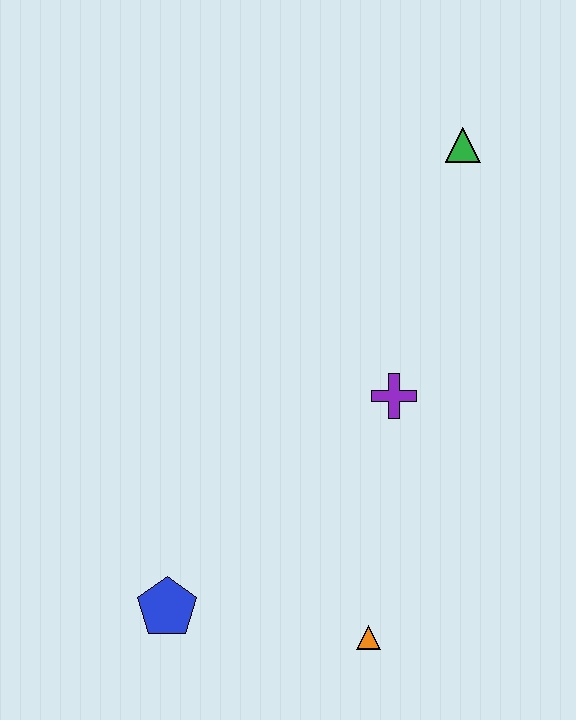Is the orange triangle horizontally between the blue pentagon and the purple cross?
Yes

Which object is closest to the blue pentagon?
The orange triangle is closest to the blue pentagon.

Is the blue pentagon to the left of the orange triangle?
Yes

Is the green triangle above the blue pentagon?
Yes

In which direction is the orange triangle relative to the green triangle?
The orange triangle is below the green triangle.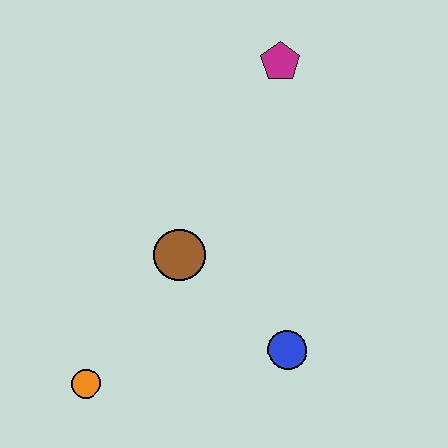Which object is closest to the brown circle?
The blue circle is closest to the brown circle.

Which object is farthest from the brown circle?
The magenta pentagon is farthest from the brown circle.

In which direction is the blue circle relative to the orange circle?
The blue circle is to the right of the orange circle.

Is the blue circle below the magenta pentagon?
Yes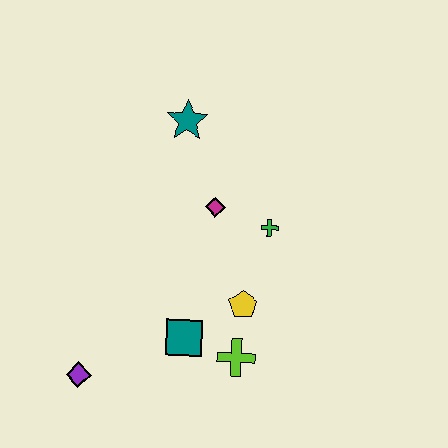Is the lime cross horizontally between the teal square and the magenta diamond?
No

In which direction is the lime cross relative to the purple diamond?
The lime cross is to the right of the purple diamond.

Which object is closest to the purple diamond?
The teal square is closest to the purple diamond.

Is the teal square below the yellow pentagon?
Yes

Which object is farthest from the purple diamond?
The teal star is farthest from the purple diamond.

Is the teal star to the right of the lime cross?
No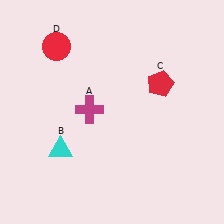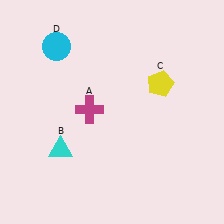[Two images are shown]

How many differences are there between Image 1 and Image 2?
There are 2 differences between the two images.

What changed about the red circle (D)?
In Image 1, D is red. In Image 2, it changed to cyan.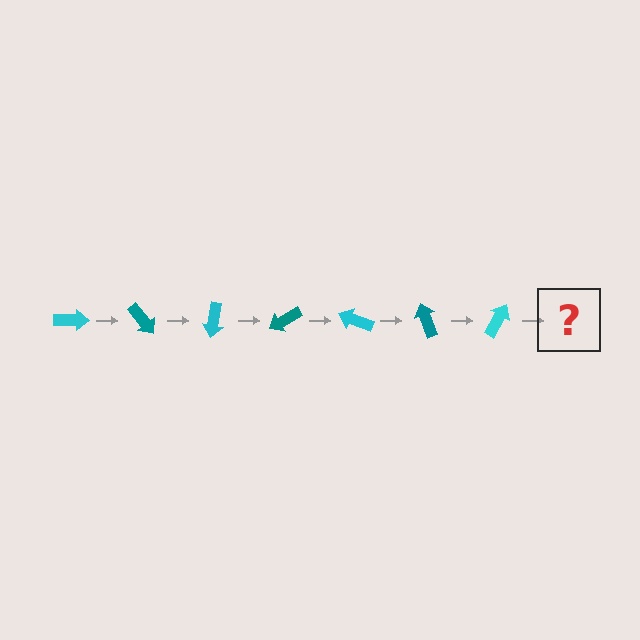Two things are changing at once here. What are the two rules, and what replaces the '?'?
The two rules are that it rotates 50 degrees each step and the color cycles through cyan and teal. The '?' should be a teal arrow, rotated 350 degrees from the start.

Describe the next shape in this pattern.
It should be a teal arrow, rotated 350 degrees from the start.